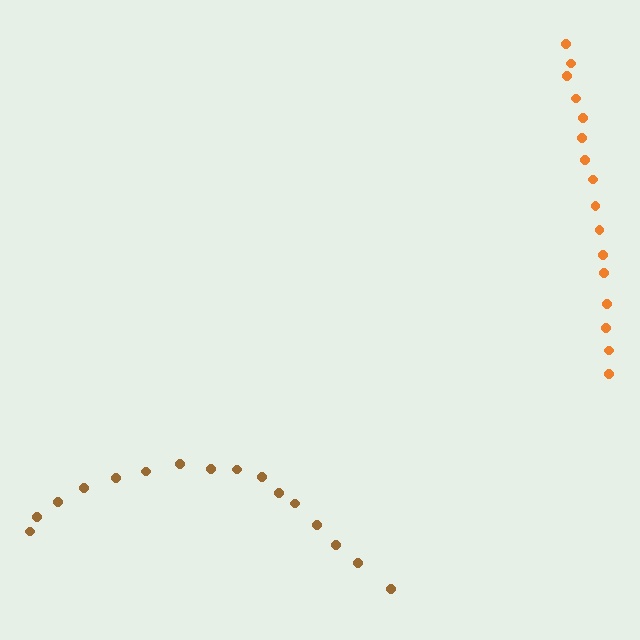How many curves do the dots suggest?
There are 2 distinct paths.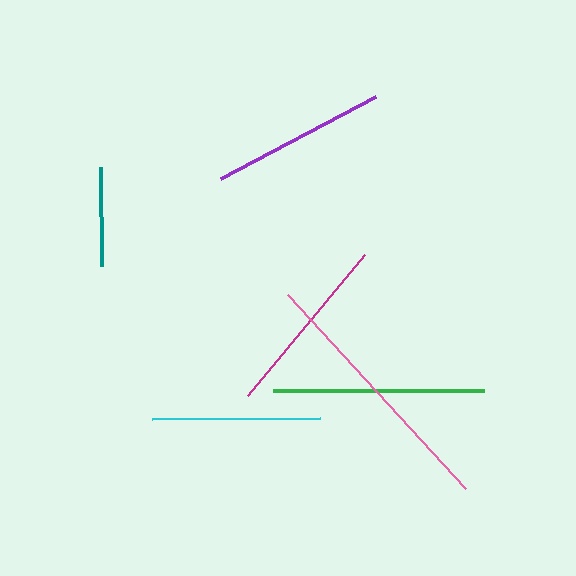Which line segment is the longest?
The pink line is the longest at approximately 264 pixels.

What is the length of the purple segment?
The purple segment is approximately 175 pixels long.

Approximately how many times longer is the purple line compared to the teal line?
The purple line is approximately 1.8 times the length of the teal line.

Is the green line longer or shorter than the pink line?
The pink line is longer than the green line.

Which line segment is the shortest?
The teal line is the shortest at approximately 100 pixels.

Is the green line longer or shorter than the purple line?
The green line is longer than the purple line.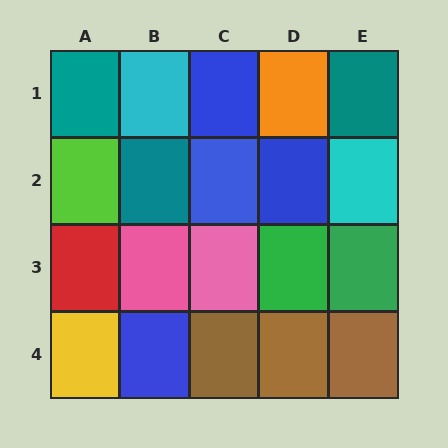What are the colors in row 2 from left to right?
Lime, teal, blue, blue, cyan.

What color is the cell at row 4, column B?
Blue.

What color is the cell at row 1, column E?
Teal.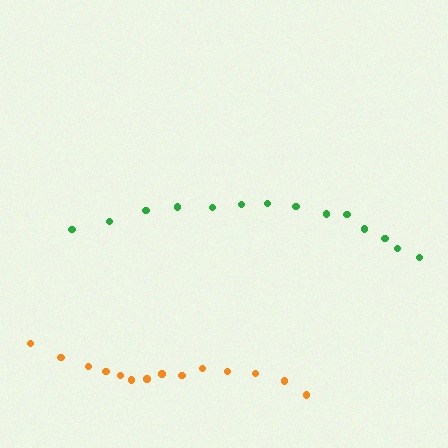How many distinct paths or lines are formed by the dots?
There are 2 distinct paths.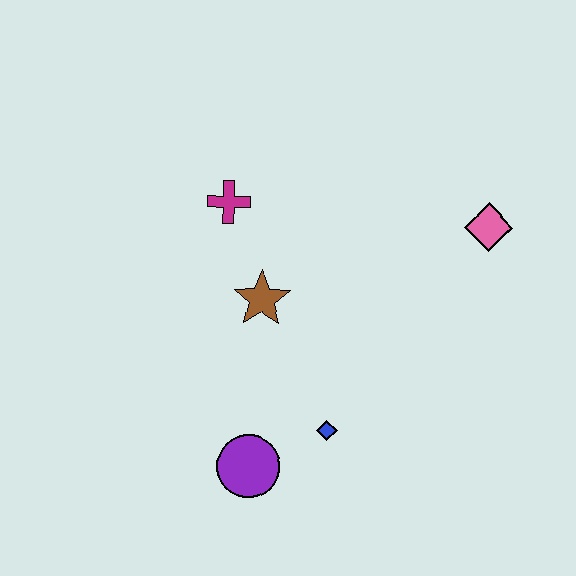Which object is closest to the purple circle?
The blue diamond is closest to the purple circle.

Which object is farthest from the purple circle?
The pink diamond is farthest from the purple circle.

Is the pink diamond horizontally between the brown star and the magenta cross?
No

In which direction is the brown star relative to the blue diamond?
The brown star is above the blue diamond.